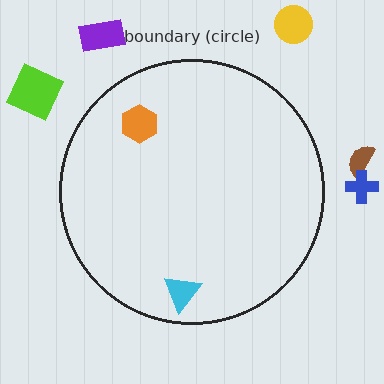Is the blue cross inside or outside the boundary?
Outside.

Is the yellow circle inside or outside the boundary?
Outside.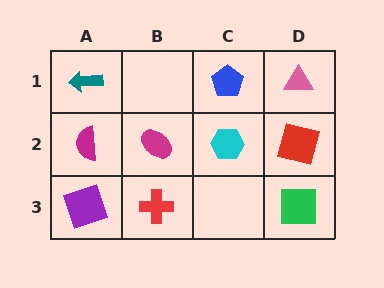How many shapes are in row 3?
3 shapes.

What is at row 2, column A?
A magenta semicircle.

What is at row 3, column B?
A red cross.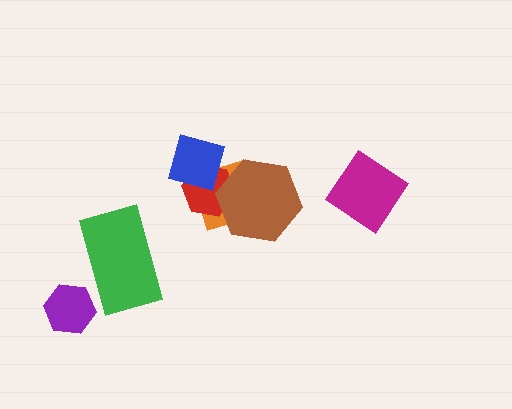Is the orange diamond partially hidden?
Yes, it is partially covered by another shape.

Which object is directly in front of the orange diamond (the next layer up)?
The red hexagon is directly in front of the orange diamond.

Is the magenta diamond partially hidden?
No, no other shape covers it.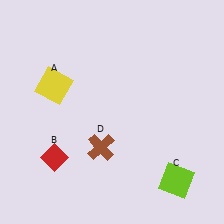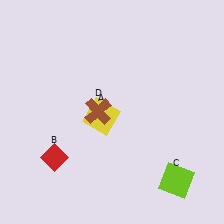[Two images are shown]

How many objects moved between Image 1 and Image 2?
2 objects moved between the two images.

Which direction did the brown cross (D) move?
The brown cross (D) moved up.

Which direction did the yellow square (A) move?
The yellow square (A) moved right.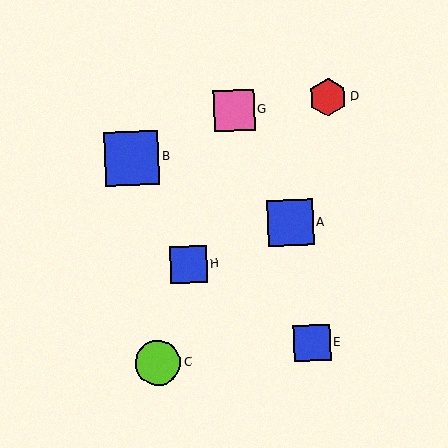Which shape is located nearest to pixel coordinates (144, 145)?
The blue square (labeled B) at (132, 158) is nearest to that location.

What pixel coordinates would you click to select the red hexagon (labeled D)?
Click at (328, 97) to select the red hexagon D.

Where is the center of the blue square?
The center of the blue square is at (189, 265).